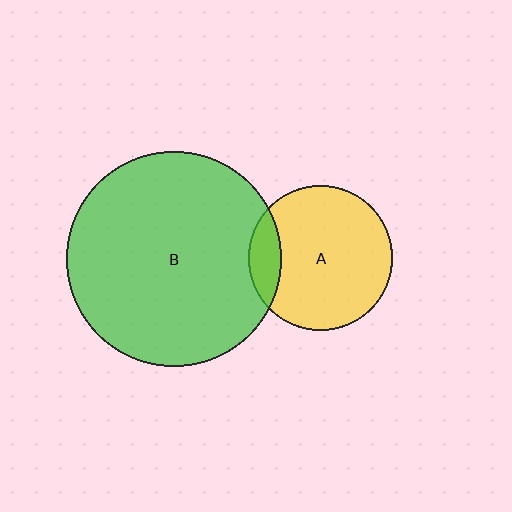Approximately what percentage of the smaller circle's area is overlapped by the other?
Approximately 15%.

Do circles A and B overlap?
Yes.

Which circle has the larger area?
Circle B (green).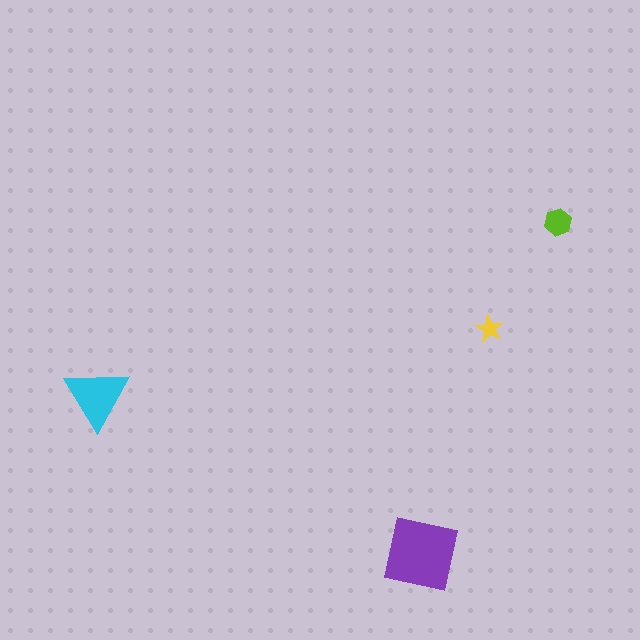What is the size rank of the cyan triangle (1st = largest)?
2nd.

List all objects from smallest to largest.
The yellow star, the lime hexagon, the cyan triangle, the purple square.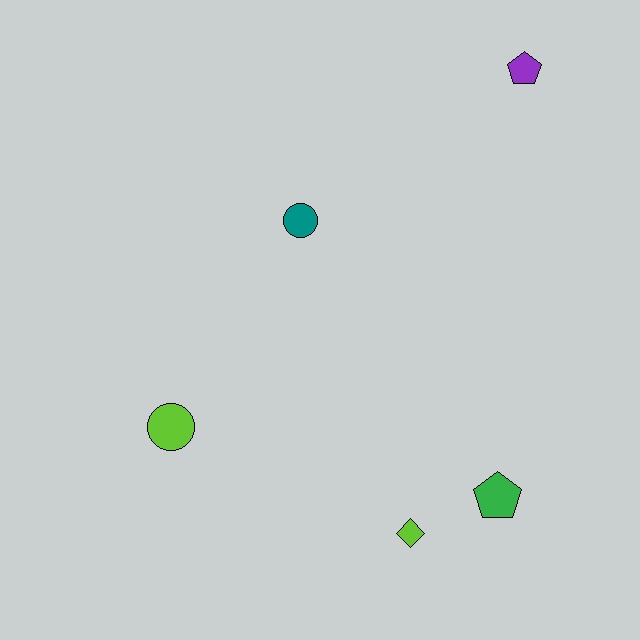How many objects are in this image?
There are 5 objects.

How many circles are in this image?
There are 2 circles.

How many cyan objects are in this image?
There are no cyan objects.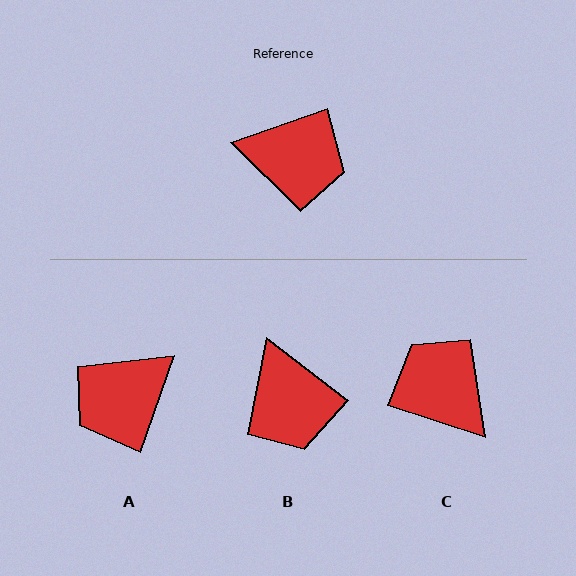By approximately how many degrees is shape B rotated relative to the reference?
Approximately 57 degrees clockwise.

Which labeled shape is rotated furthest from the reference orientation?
C, about 143 degrees away.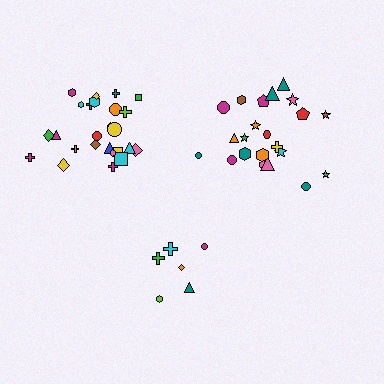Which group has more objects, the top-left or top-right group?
The top-left group.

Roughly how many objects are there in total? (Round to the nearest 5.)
Roughly 55 objects in total.